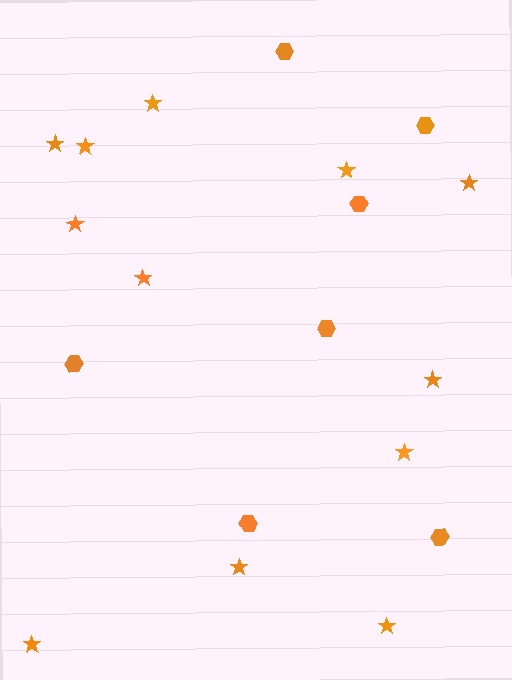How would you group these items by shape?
There are 2 groups: one group of stars (12) and one group of hexagons (7).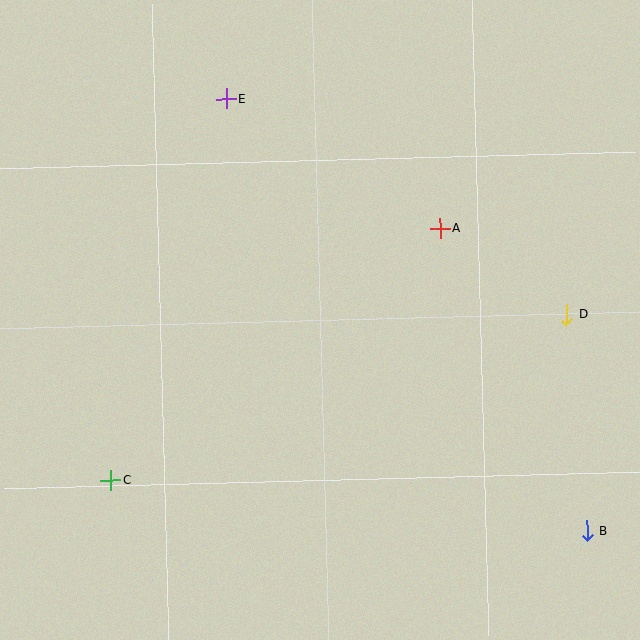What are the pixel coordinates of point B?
Point B is at (587, 531).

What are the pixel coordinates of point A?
Point A is at (440, 228).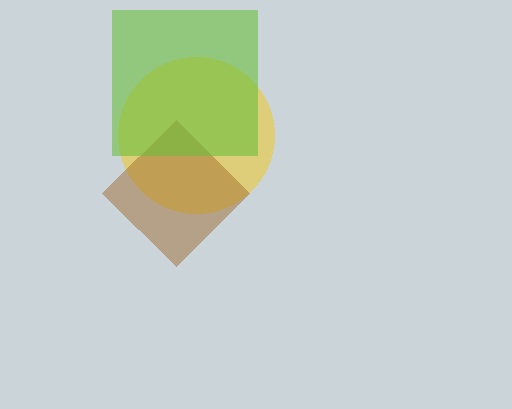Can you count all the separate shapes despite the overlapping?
Yes, there are 3 separate shapes.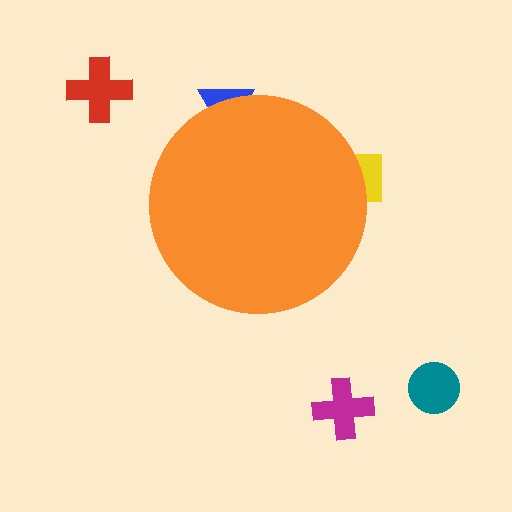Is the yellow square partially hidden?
Yes, the yellow square is partially hidden behind the orange circle.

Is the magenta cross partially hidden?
No, the magenta cross is fully visible.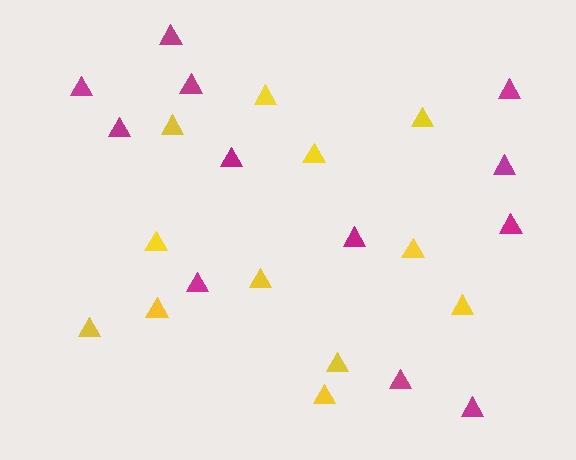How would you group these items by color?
There are 2 groups: one group of magenta triangles (12) and one group of yellow triangles (12).